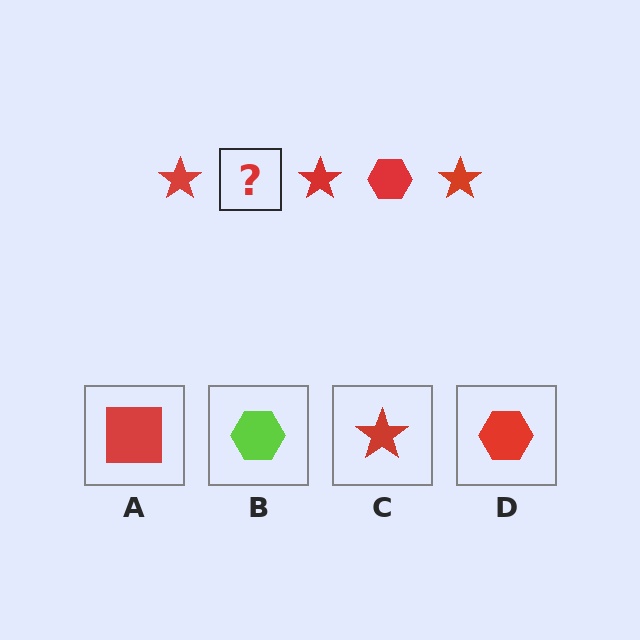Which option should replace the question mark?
Option D.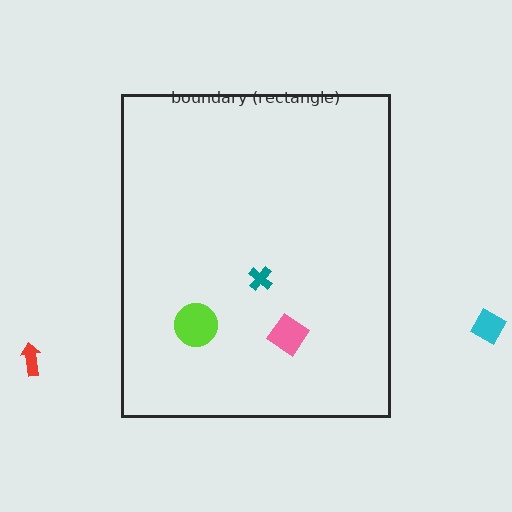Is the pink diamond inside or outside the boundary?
Inside.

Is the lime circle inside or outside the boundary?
Inside.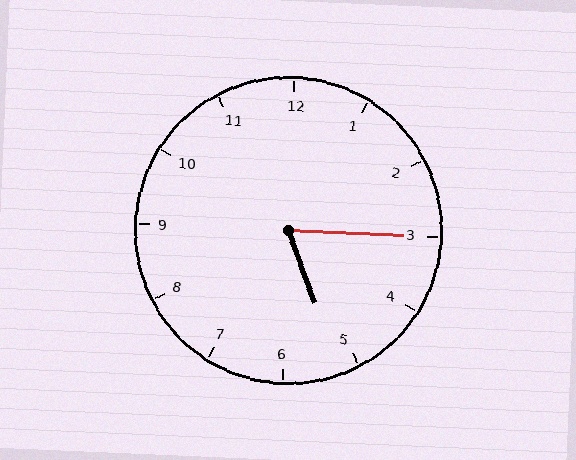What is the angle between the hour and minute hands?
Approximately 68 degrees.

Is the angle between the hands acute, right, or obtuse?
It is acute.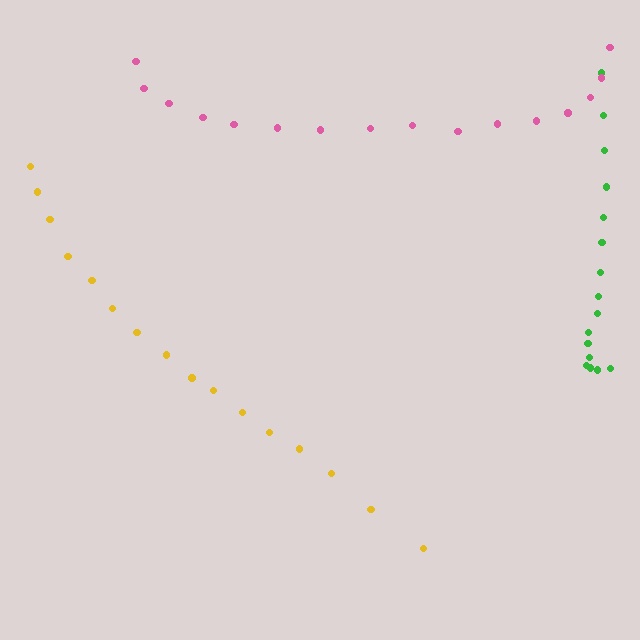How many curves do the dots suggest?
There are 3 distinct paths.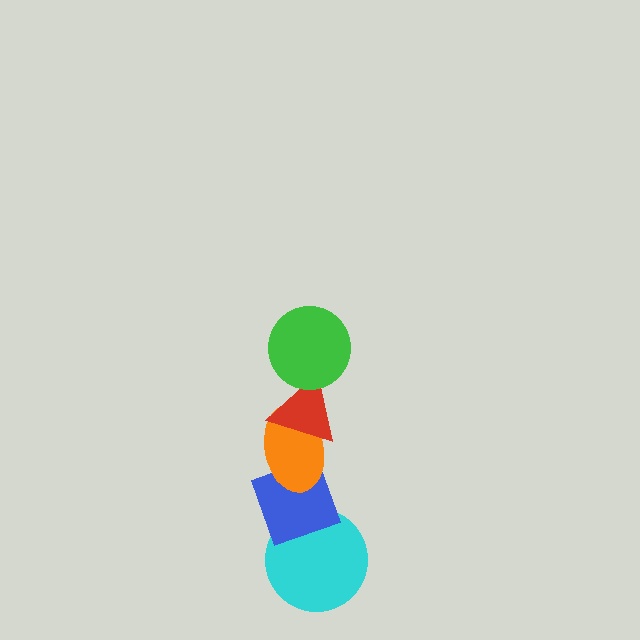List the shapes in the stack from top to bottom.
From top to bottom: the green circle, the red triangle, the orange ellipse, the blue diamond, the cyan circle.